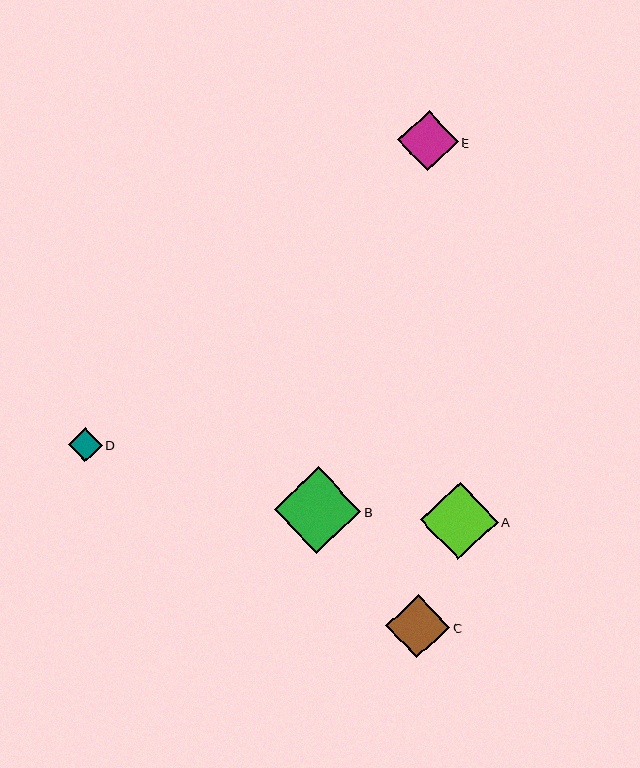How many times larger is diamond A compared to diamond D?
Diamond A is approximately 2.3 times the size of diamond D.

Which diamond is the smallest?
Diamond D is the smallest with a size of approximately 34 pixels.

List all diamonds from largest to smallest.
From largest to smallest: B, A, C, E, D.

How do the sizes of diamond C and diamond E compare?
Diamond C and diamond E are approximately the same size.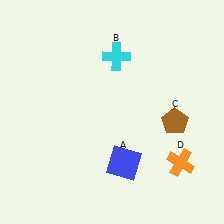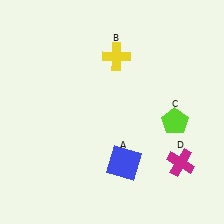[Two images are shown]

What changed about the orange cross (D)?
In Image 1, D is orange. In Image 2, it changed to magenta.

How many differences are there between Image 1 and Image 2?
There are 3 differences between the two images.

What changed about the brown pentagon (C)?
In Image 1, C is brown. In Image 2, it changed to lime.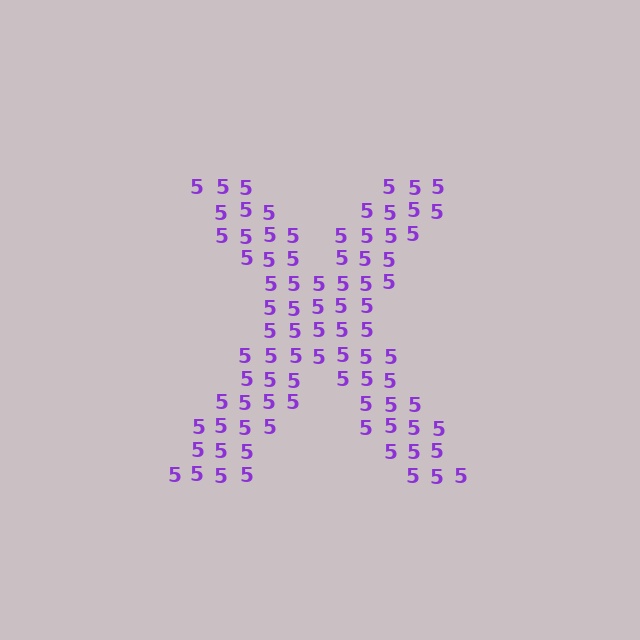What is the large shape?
The large shape is the letter X.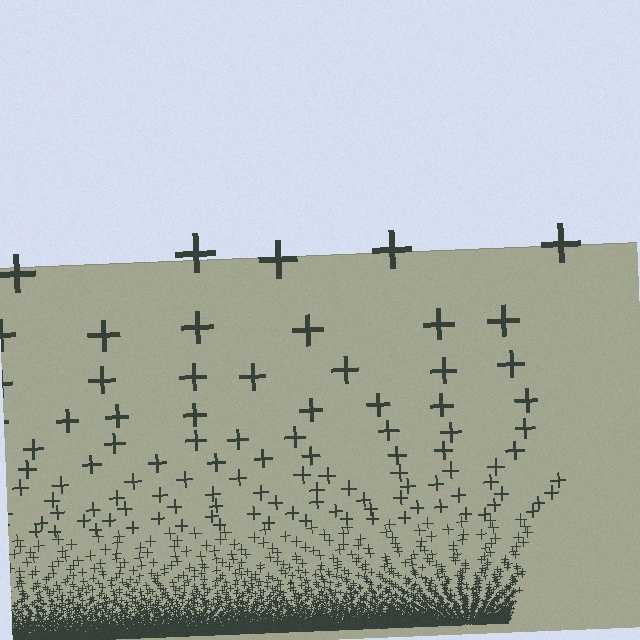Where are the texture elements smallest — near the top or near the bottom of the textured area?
Near the bottom.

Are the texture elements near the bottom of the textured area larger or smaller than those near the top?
Smaller. The gradient is inverted — elements near the bottom are smaller and denser.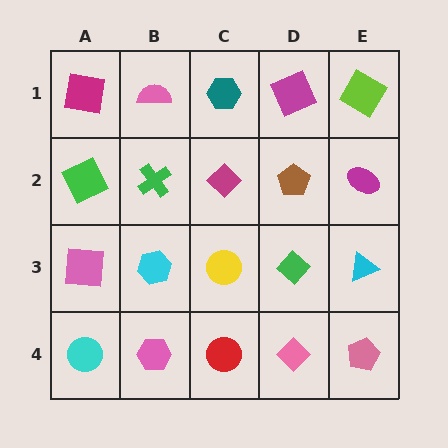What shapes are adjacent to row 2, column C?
A teal hexagon (row 1, column C), a yellow circle (row 3, column C), a green cross (row 2, column B), a brown pentagon (row 2, column D).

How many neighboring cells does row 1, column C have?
3.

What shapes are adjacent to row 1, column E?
A magenta ellipse (row 2, column E), a magenta square (row 1, column D).